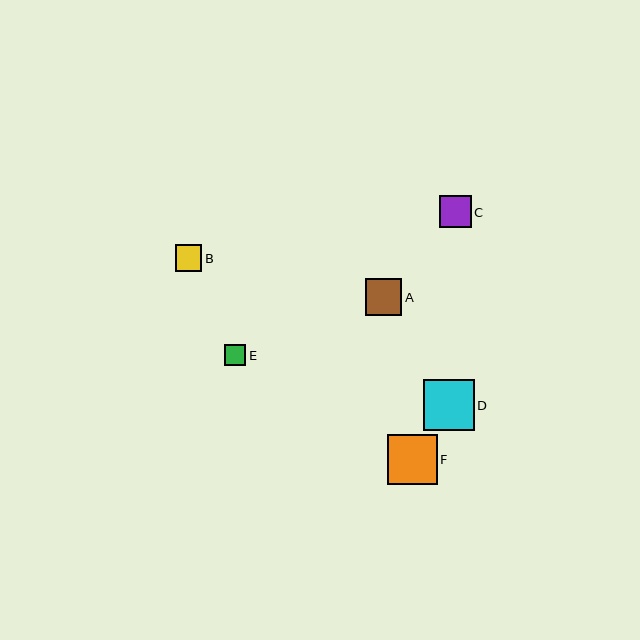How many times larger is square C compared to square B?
Square C is approximately 1.2 times the size of square B.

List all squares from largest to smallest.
From largest to smallest: D, F, A, C, B, E.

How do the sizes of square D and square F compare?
Square D and square F are approximately the same size.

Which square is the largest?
Square D is the largest with a size of approximately 50 pixels.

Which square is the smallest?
Square E is the smallest with a size of approximately 21 pixels.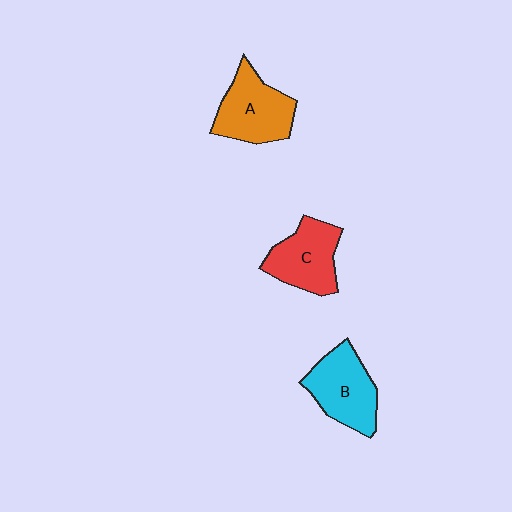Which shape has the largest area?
Shape A (orange).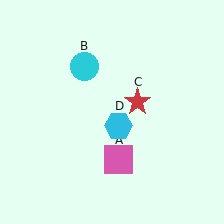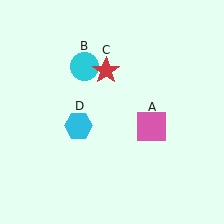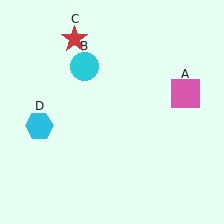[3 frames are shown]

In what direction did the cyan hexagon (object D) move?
The cyan hexagon (object D) moved left.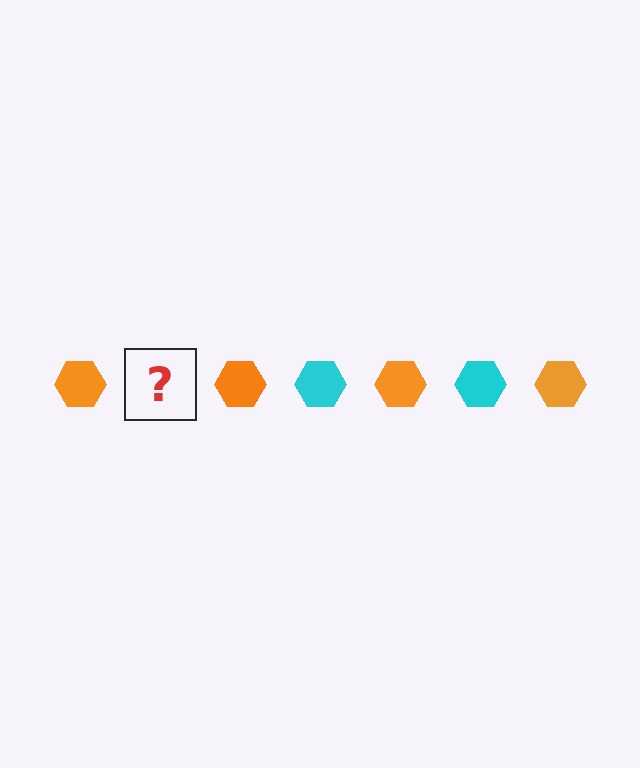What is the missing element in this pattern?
The missing element is a cyan hexagon.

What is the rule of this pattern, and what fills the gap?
The rule is that the pattern cycles through orange, cyan hexagons. The gap should be filled with a cyan hexagon.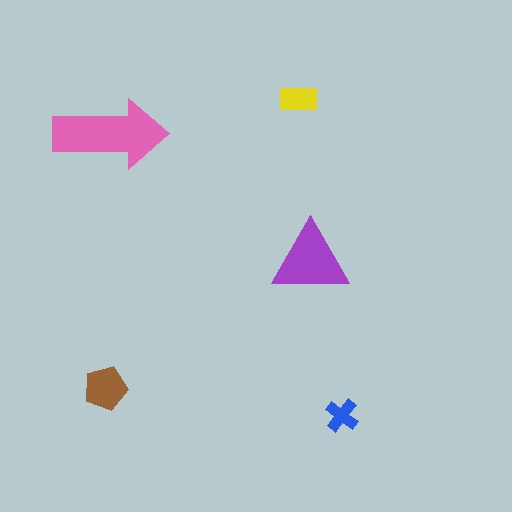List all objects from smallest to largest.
The blue cross, the yellow rectangle, the brown pentagon, the purple triangle, the pink arrow.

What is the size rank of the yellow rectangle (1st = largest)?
4th.